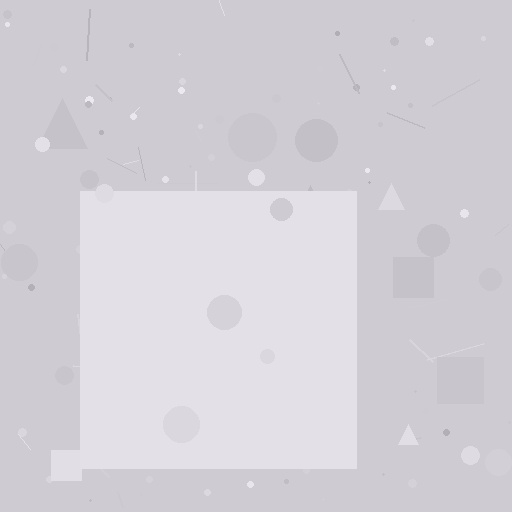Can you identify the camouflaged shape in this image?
The camouflaged shape is a square.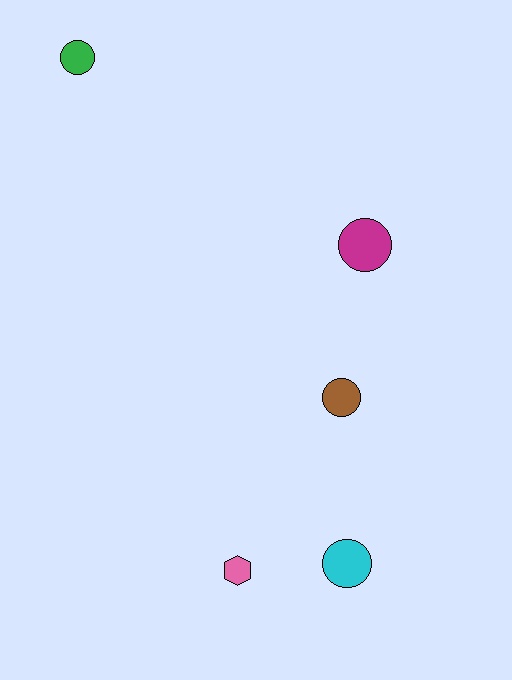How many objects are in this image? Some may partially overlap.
There are 5 objects.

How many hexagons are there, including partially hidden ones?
There is 1 hexagon.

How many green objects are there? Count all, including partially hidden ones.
There is 1 green object.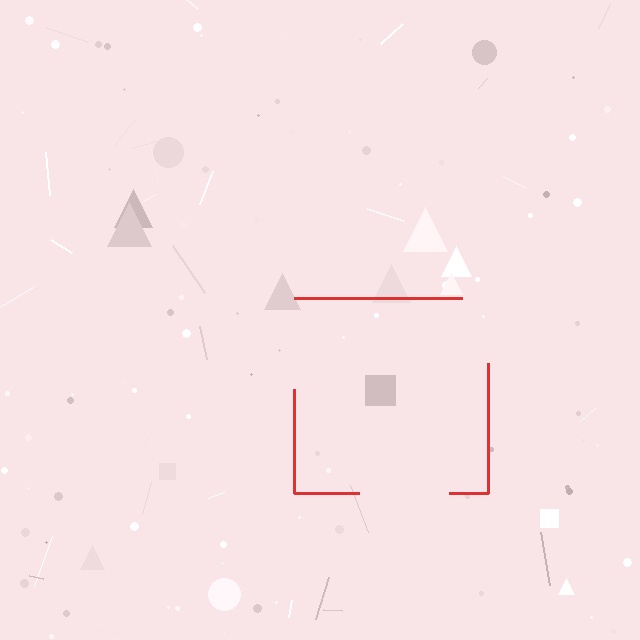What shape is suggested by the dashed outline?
The dashed outline suggests a square.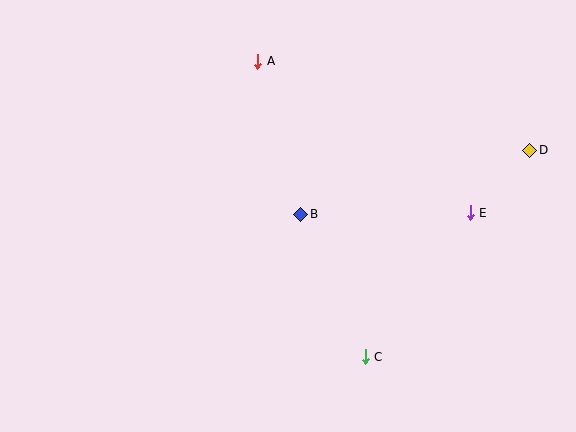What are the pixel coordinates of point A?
Point A is at (258, 61).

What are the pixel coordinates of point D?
Point D is at (530, 150).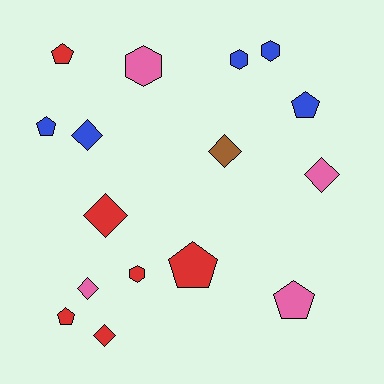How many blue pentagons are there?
There are 2 blue pentagons.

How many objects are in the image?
There are 16 objects.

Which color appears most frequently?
Red, with 6 objects.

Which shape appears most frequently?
Pentagon, with 6 objects.